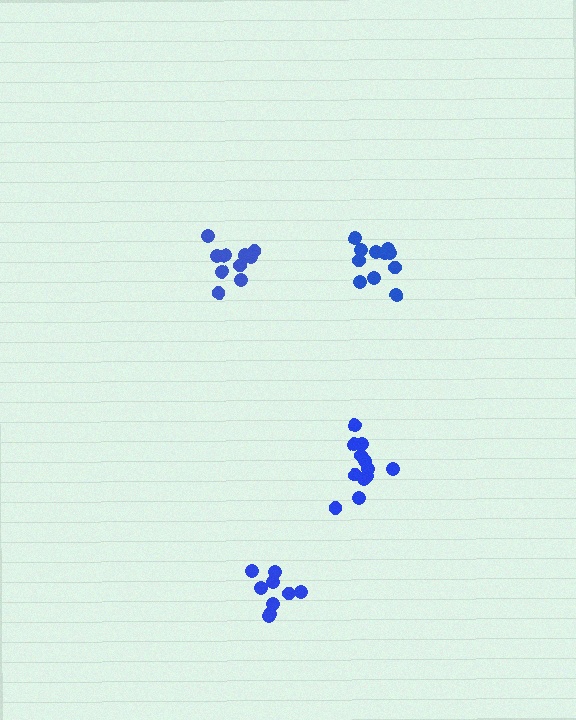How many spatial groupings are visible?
There are 4 spatial groupings.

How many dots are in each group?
Group 1: 11 dots, Group 2: 11 dots, Group 3: 12 dots, Group 4: 9 dots (43 total).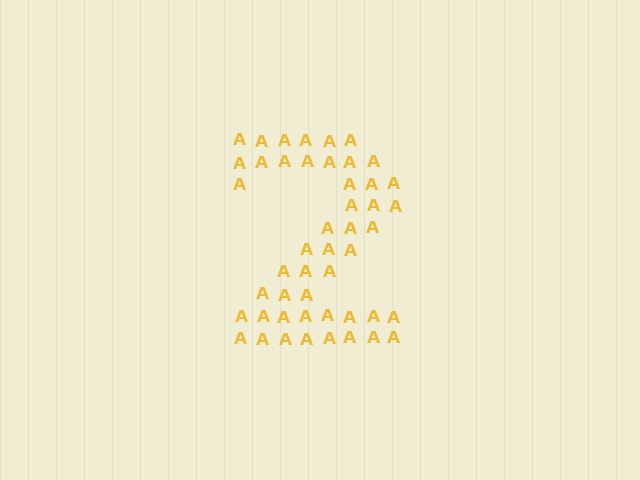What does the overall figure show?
The overall figure shows the digit 2.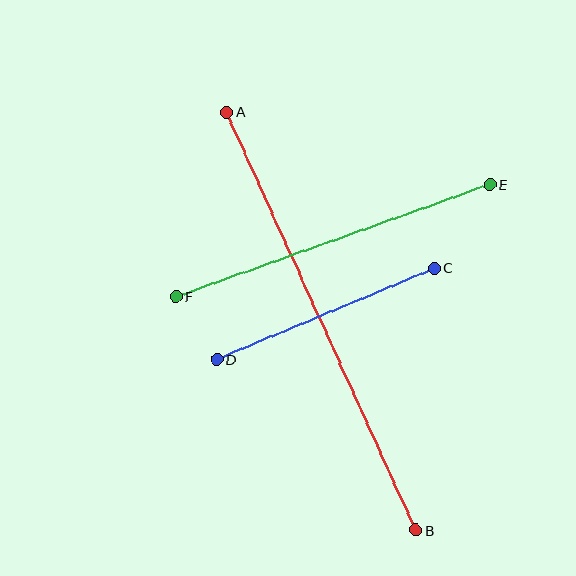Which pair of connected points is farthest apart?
Points A and B are farthest apart.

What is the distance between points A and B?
The distance is approximately 459 pixels.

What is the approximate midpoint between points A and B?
The midpoint is at approximately (321, 321) pixels.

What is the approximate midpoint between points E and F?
The midpoint is at approximately (333, 241) pixels.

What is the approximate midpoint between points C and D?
The midpoint is at approximately (325, 314) pixels.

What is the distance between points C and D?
The distance is approximately 236 pixels.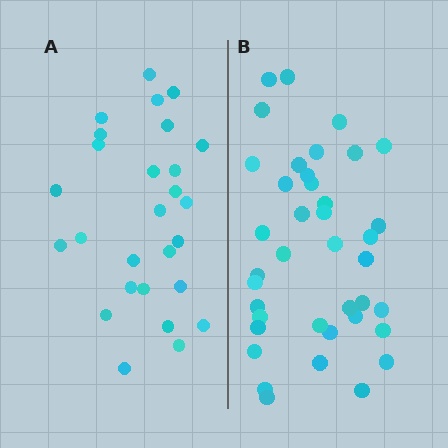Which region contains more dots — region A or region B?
Region B (the right region) has more dots.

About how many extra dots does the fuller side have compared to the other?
Region B has roughly 12 or so more dots than region A.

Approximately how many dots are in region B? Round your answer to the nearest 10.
About 40 dots. (The exact count is 39, which rounds to 40.)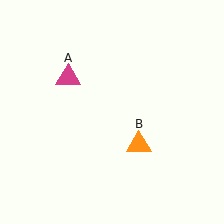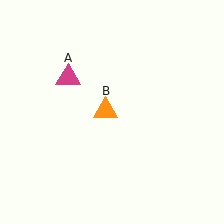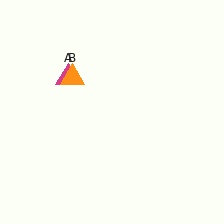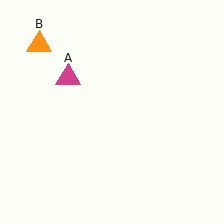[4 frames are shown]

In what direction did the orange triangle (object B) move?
The orange triangle (object B) moved up and to the left.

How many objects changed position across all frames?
1 object changed position: orange triangle (object B).